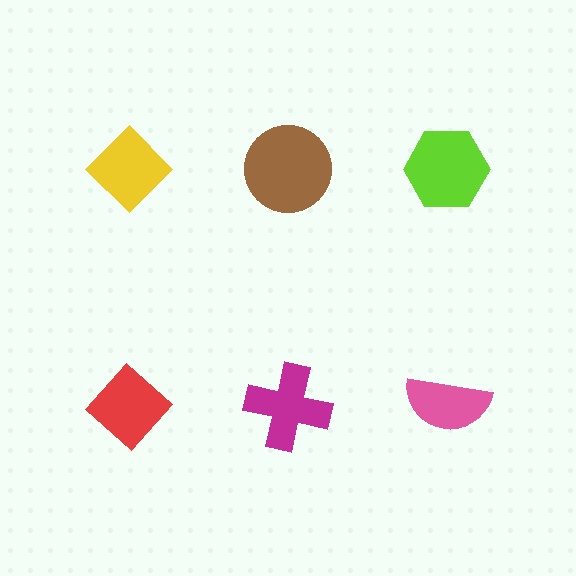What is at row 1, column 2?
A brown circle.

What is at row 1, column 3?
A lime hexagon.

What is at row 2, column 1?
A red diamond.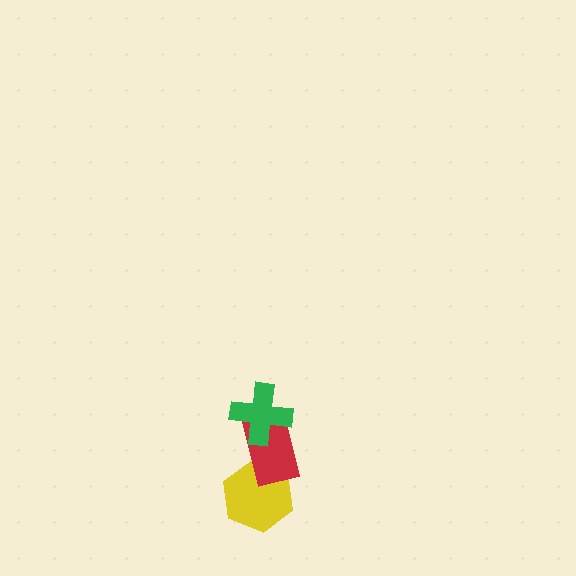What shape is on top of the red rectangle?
The green cross is on top of the red rectangle.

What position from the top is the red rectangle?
The red rectangle is 2nd from the top.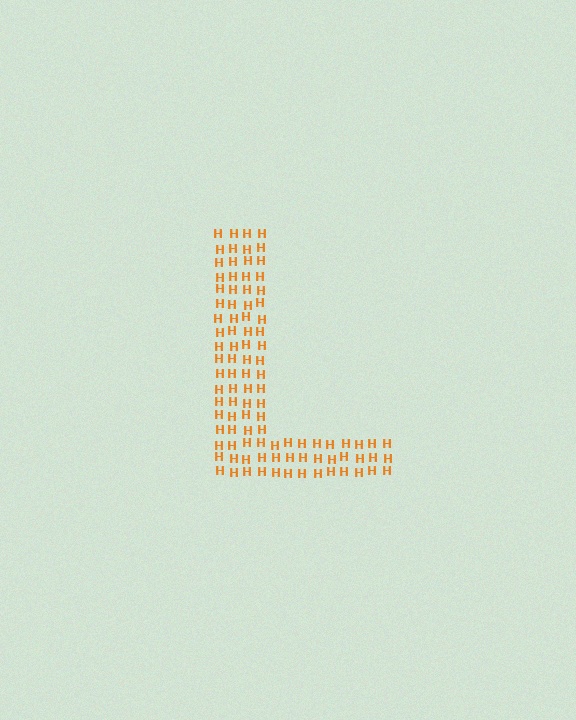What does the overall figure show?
The overall figure shows the letter L.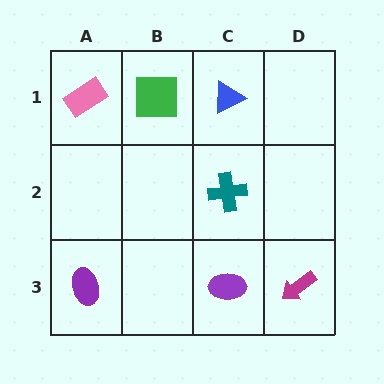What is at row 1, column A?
A pink rectangle.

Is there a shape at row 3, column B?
No, that cell is empty.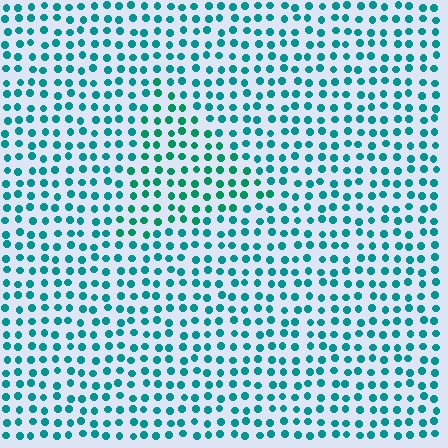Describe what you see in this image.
The image is filled with small teal elements in a uniform arrangement. A triangle-shaped region is visible where the elements are tinted to a slightly different hue, forming a subtle color boundary.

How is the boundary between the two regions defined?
The boundary is defined purely by a slight shift in hue (about 21 degrees). Spacing, size, and orientation are identical on both sides.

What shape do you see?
I see a triangle.